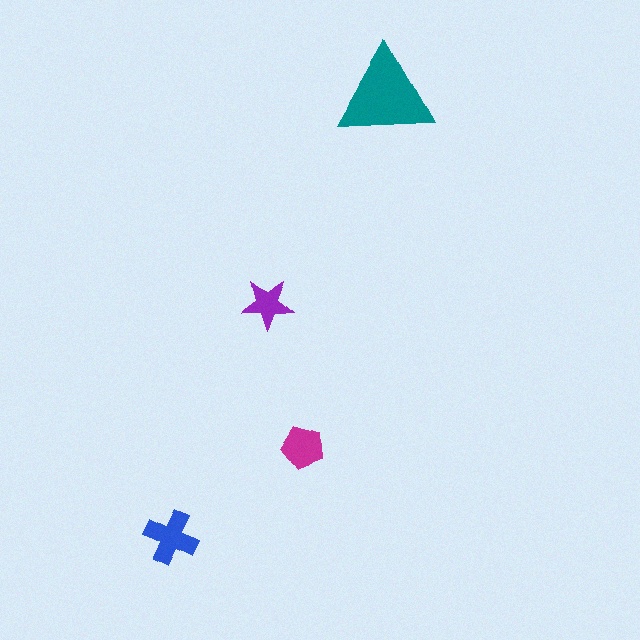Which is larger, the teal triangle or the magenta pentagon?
The teal triangle.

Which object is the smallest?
The purple star.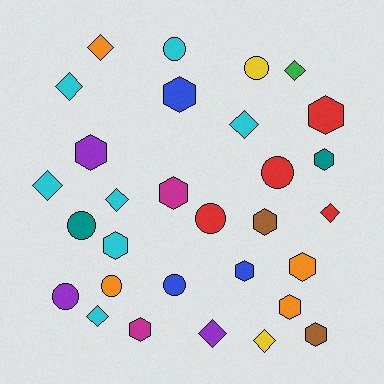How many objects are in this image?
There are 30 objects.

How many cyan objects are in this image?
There are 7 cyan objects.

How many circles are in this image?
There are 8 circles.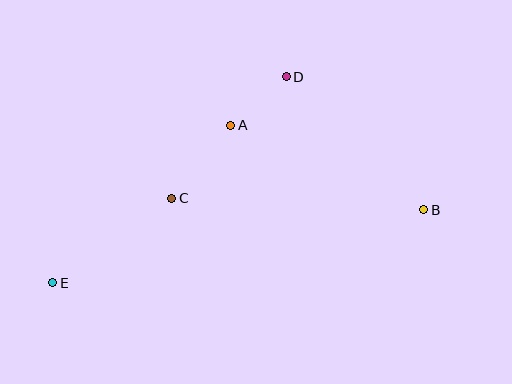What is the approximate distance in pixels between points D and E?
The distance between D and E is approximately 311 pixels.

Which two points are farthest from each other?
Points B and E are farthest from each other.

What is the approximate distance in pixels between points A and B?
The distance between A and B is approximately 211 pixels.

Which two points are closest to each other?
Points A and D are closest to each other.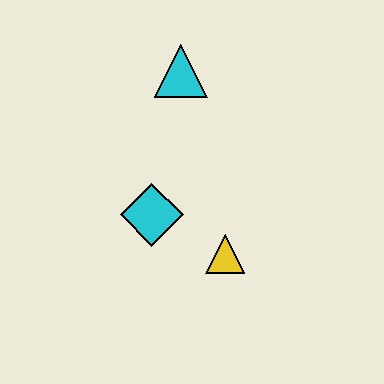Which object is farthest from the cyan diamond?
The cyan triangle is farthest from the cyan diamond.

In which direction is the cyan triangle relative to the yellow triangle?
The cyan triangle is above the yellow triangle.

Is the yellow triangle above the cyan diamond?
No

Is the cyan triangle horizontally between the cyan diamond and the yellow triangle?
Yes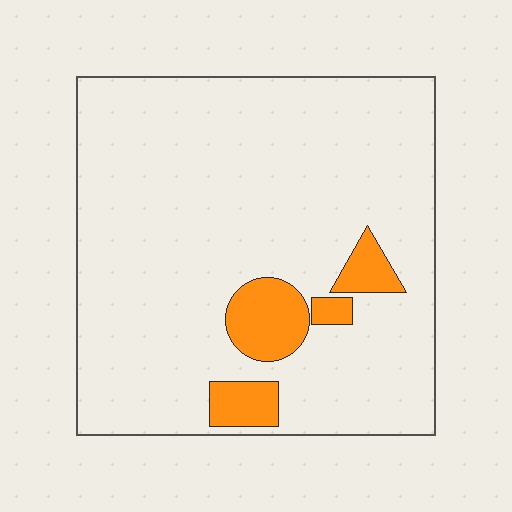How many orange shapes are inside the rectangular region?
4.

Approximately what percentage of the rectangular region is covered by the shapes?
Approximately 10%.